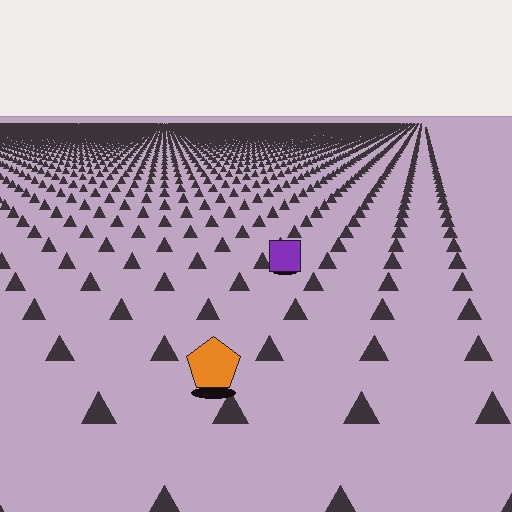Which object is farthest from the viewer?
The purple square is farthest from the viewer. It appears smaller and the ground texture around it is denser.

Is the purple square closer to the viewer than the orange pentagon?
No. The orange pentagon is closer — you can tell from the texture gradient: the ground texture is coarser near it.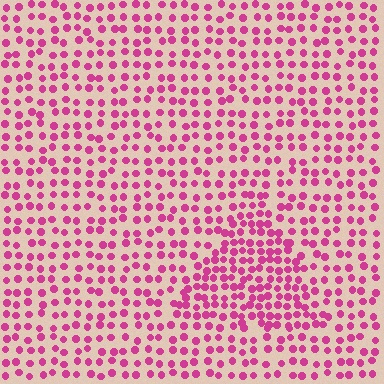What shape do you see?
I see a triangle.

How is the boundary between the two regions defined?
The boundary is defined by a change in element density (approximately 1.7x ratio). All elements are the same color, size, and shape.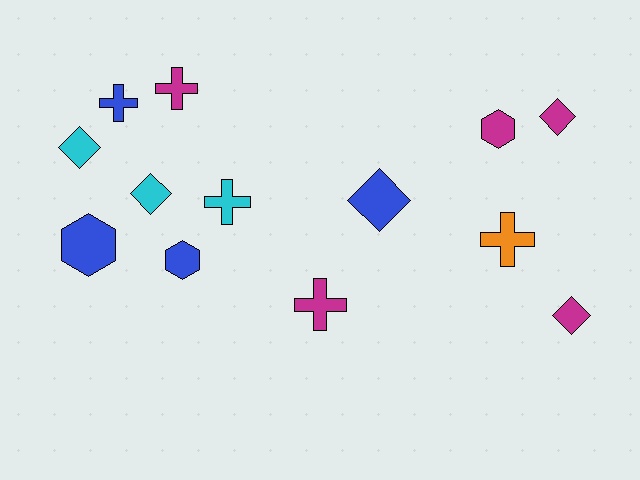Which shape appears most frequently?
Diamond, with 5 objects.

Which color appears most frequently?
Magenta, with 5 objects.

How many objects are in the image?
There are 13 objects.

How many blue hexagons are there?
There are 2 blue hexagons.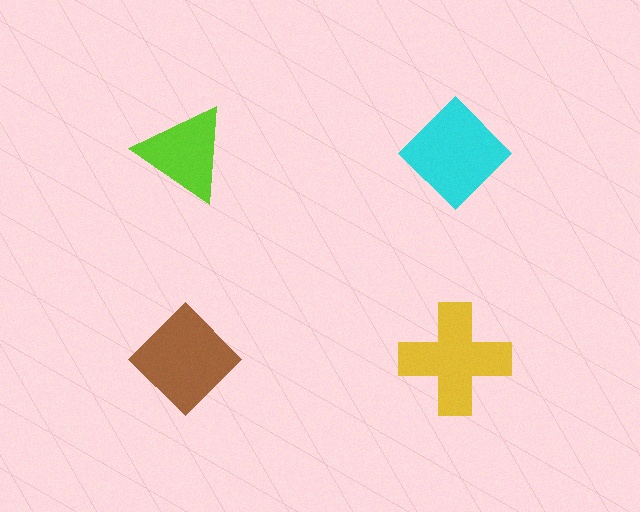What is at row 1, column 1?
A lime triangle.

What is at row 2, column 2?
A yellow cross.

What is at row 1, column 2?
A cyan diamond.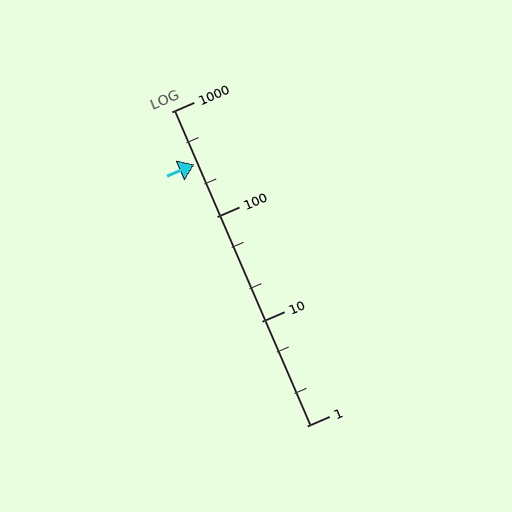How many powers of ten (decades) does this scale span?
The scale spans 3 decades, from 1 to 1000.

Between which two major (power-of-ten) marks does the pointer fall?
The pointer is between 100 and 1000.